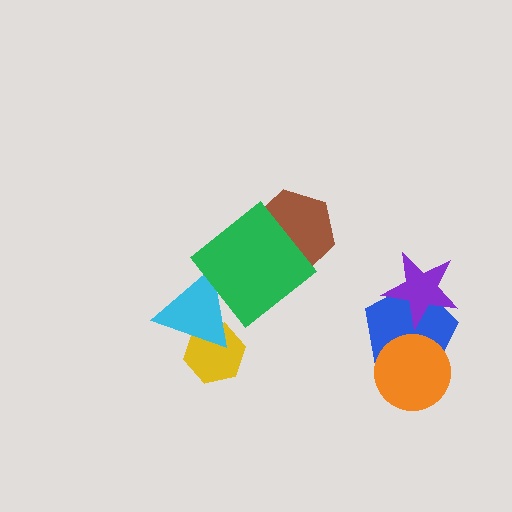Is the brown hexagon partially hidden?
Yes, it is partially covered by another shape.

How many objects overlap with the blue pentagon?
2 objects overlap with the blue pentagon.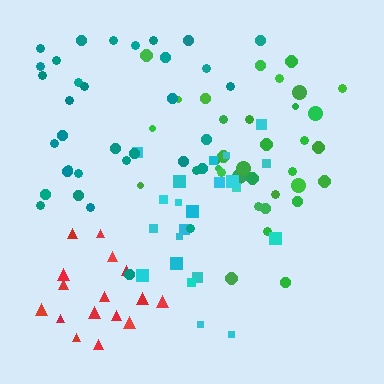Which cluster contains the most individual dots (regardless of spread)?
Green (35).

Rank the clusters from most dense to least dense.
red, green, cyan, teal.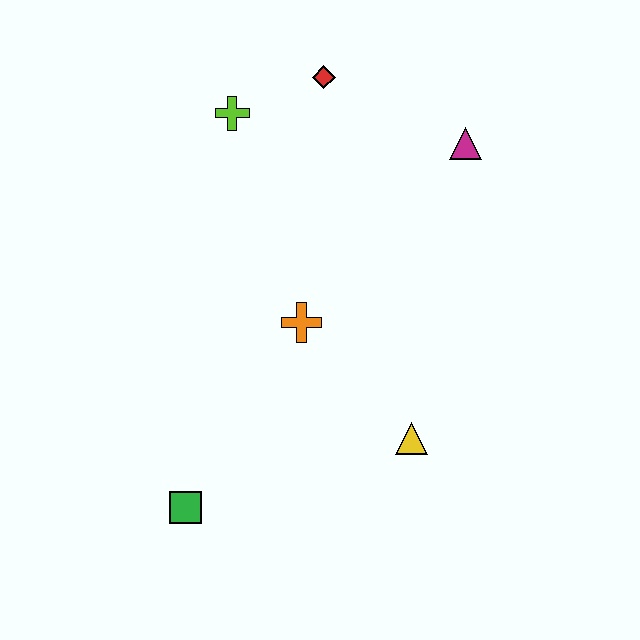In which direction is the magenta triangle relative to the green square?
The magenta triangle is above the green square.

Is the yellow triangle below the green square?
No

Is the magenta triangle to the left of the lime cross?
No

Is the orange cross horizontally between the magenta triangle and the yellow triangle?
No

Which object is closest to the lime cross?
The red diamond is closest to the lime cross.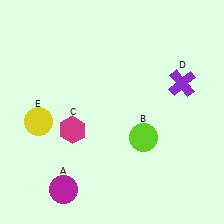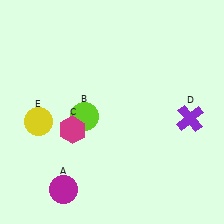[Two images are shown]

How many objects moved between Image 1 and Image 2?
2 objects moved between the two images.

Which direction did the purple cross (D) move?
The purple cross (D) moved down.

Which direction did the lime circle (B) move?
The lime circle (B) moved left.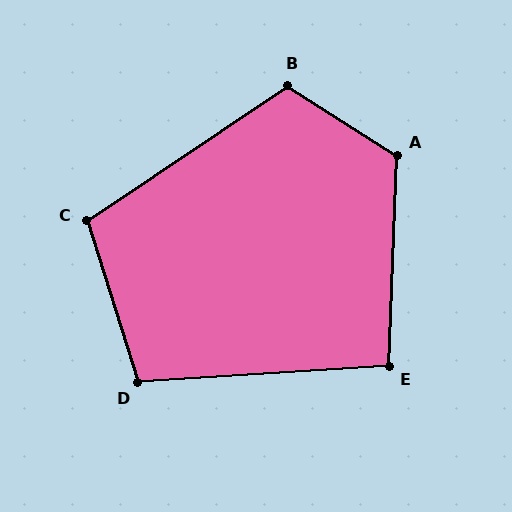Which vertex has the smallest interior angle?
E, at approximately 96 degrees.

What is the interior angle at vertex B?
Approximately 114 degrees (obtuse).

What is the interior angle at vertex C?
Approximately 106 degrees (obtuse).